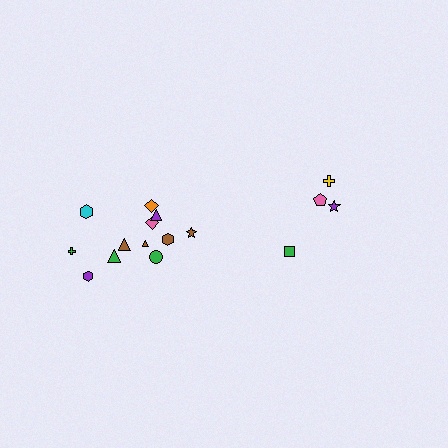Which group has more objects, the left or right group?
The left group.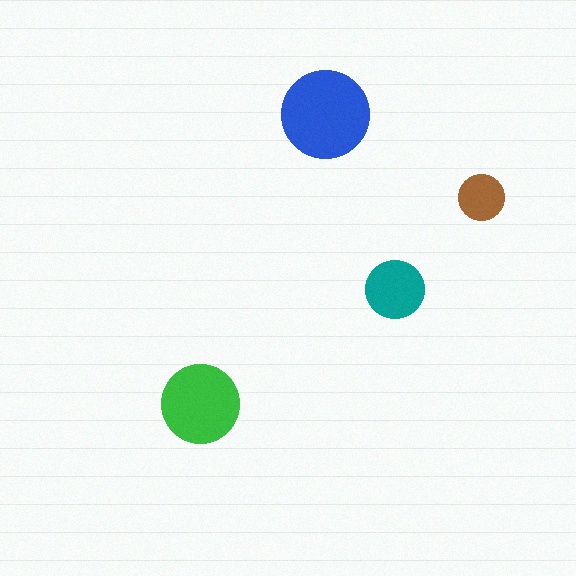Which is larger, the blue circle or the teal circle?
The blue one.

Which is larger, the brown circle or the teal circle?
The teal one.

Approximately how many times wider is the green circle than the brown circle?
About 1.5 times wider.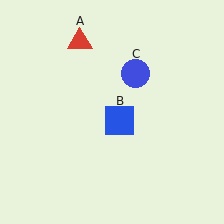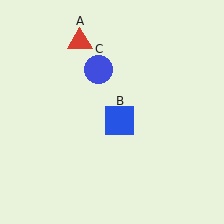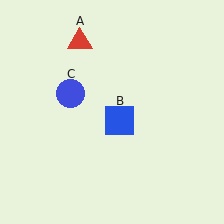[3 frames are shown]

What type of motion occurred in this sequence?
The blue circle (object C) rotated counterclockwise around the center of the scene.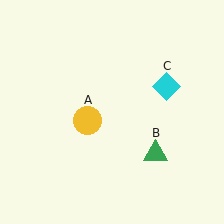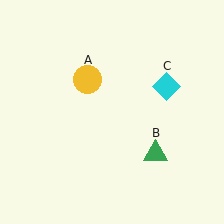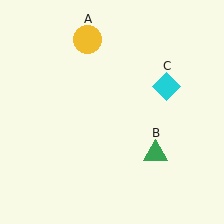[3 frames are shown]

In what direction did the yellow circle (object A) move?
The yellow circle (object A) moved up.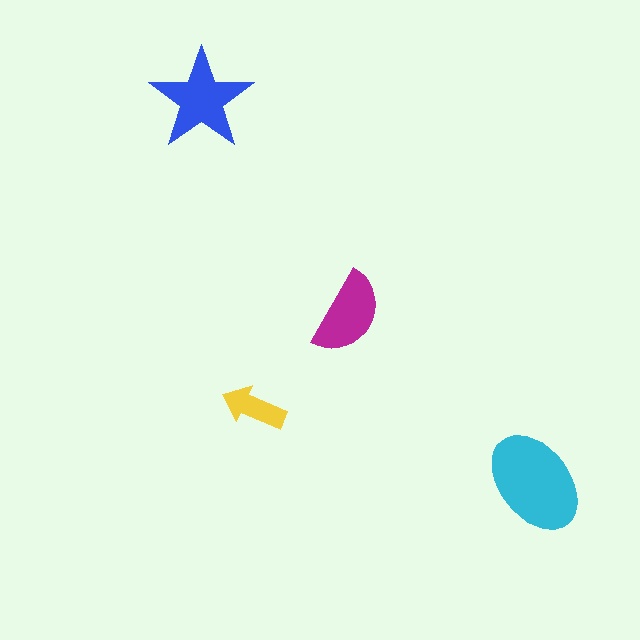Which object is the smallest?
The yellow arrow.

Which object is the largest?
The cyan ellipse.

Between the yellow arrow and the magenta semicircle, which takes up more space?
The magenta semicircle.